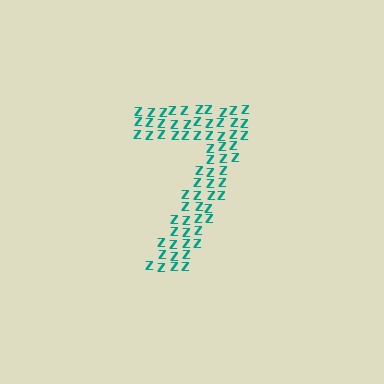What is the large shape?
The large shape is the digit 7.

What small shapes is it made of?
It is made of small letter Z's.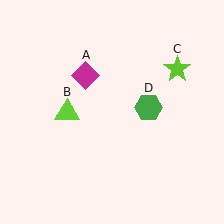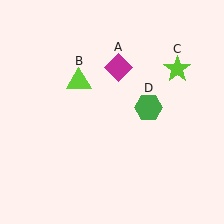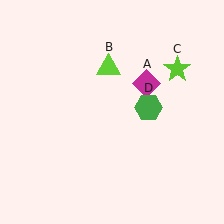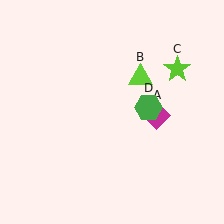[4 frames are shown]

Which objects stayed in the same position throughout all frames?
Lime star (object C) and green hexagon (object D) remained stationary.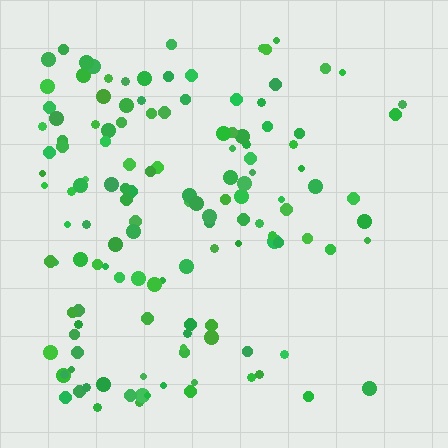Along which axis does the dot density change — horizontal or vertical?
Horizontal.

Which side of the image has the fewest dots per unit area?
The right.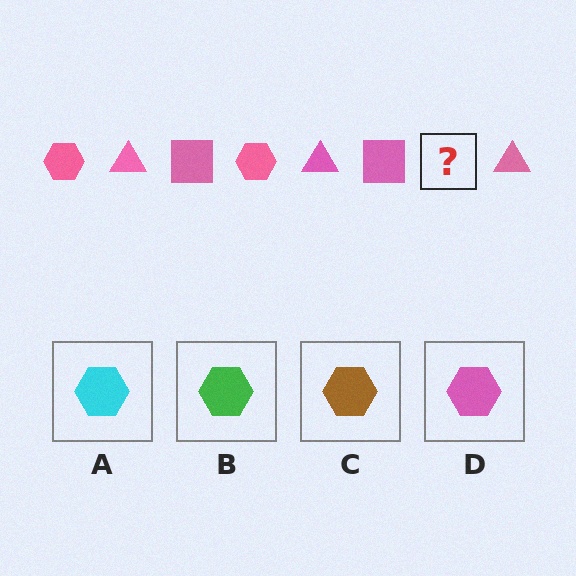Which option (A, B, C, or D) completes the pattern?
D.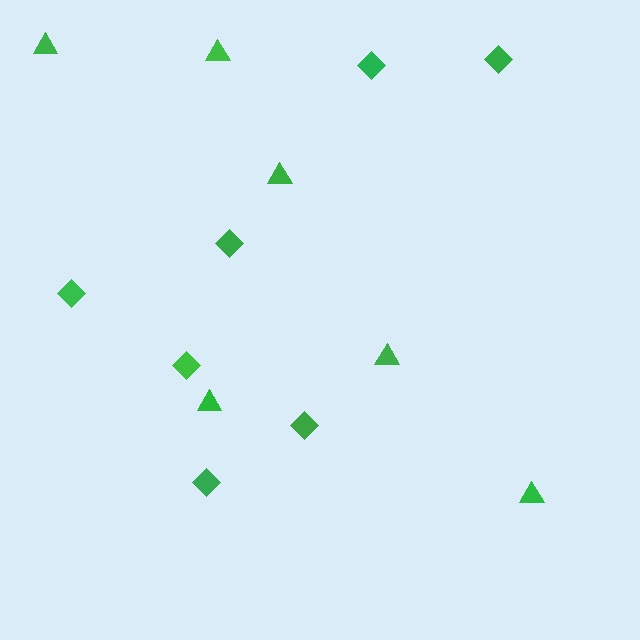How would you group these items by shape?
There are 2 groups: one group of diamonds (7) and one group of triangles (6).